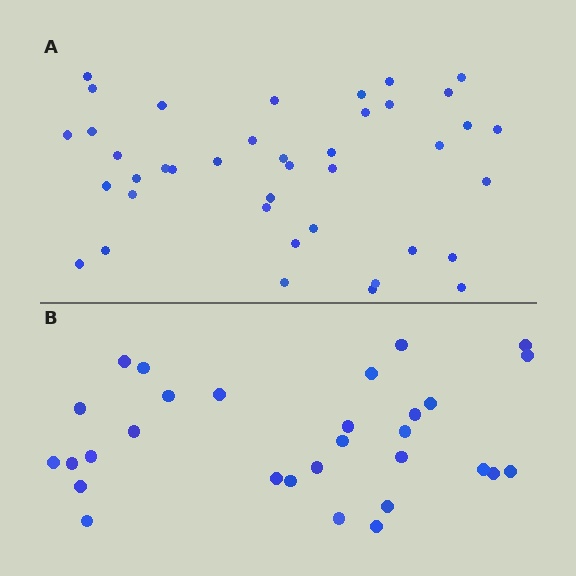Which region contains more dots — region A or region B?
Region A (the top region) has more dots.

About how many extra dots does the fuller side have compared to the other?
Region A has roughly 10 or so more dots than region B.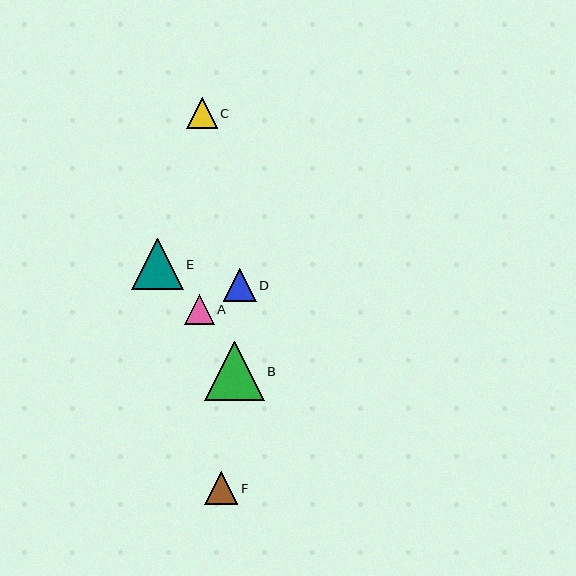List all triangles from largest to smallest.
From largest to smallest: B, E, D, F, C, A.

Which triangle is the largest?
Triangle B is the largest with a size of approximately 60 pixels.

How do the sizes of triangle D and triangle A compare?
Triangle D and triangle A are approximately the same size.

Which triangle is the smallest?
Triangle A is the smallest with a size of approximately 30 pixels.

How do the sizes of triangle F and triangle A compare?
Triangle F and triangle A are approximately the same size.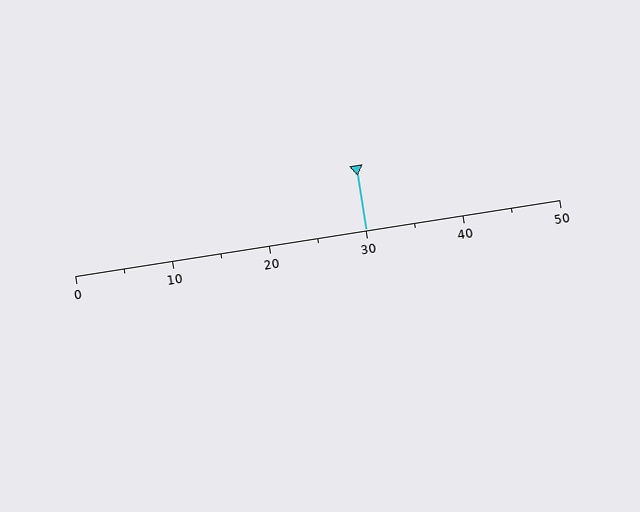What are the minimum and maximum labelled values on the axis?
The axis runs from 0 to 50.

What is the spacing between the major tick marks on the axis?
The major ticks are spaced 10 apart.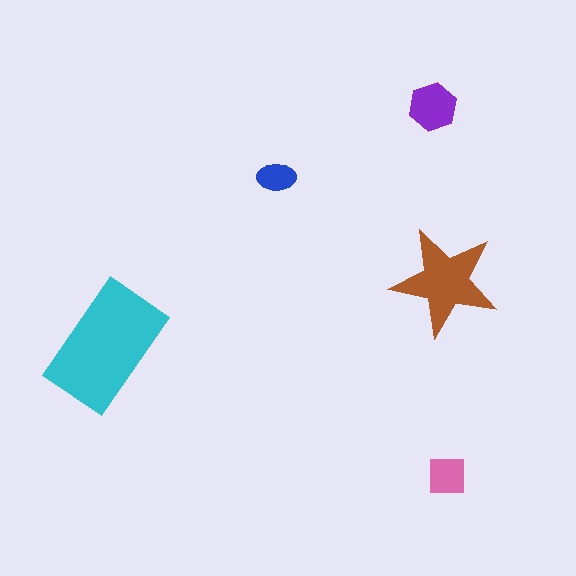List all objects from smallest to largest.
The blue ellipse, the pink square, the purple hexagon, the brown star, the cyan rectangle.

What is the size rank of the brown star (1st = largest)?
2nd.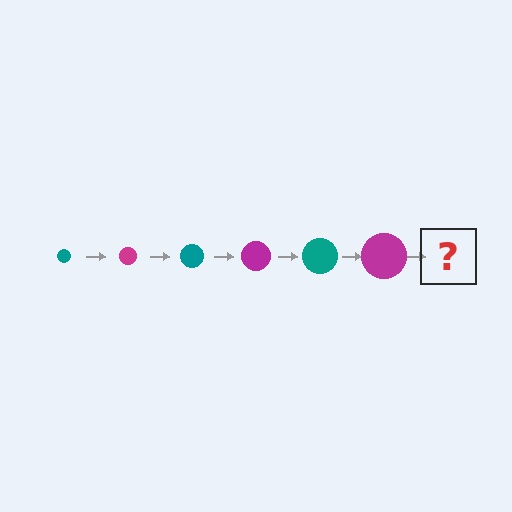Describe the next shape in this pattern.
It should be a teal circle, larger than the previous one.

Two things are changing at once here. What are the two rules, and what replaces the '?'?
The two rules are that the circle grows larger each step and the color cycles through teal and magenta. The '?' should be a teal circle, larger than the previous one.